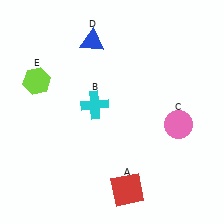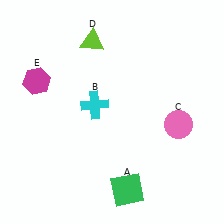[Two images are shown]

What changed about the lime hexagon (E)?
In Image 1, E is lime. In Image 2, it changed to magenta.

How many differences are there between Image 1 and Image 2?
There are 3 differences between the two images.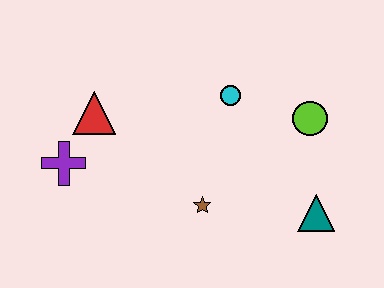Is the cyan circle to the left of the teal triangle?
Yes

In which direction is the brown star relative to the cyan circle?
The brown star is below the cyan circle.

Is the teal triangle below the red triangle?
Yes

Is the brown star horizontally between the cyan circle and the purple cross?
Yes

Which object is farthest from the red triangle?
The teal triangle is farthest from the red triangle.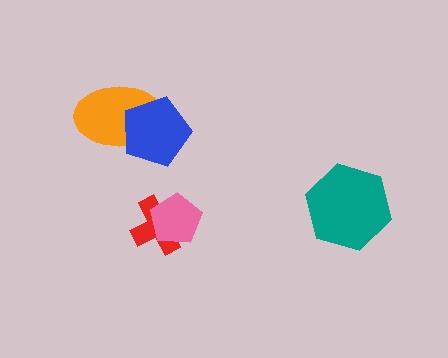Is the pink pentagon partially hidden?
No, no other shape covers it.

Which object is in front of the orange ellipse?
The blue pentagon is in front of the orange ellipse.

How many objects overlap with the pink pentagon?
1 object overlaps with the pink pentagon.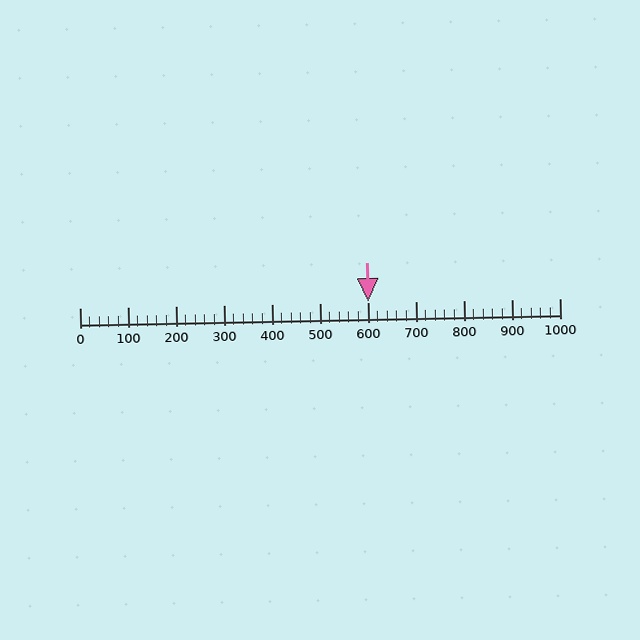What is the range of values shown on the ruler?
The ruler shows values from 0 to 1000.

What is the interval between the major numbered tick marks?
The major tick marks are spaced 100 units apart.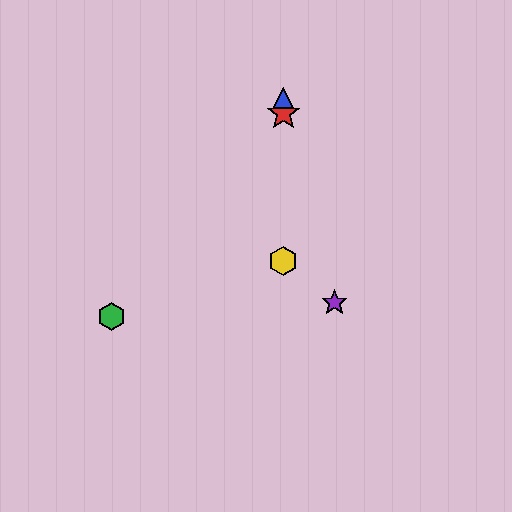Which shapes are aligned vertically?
The red star, the blue triangle, the yellow hexagon are aligned vertically.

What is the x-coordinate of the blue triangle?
The blue triangle is at x≈283.